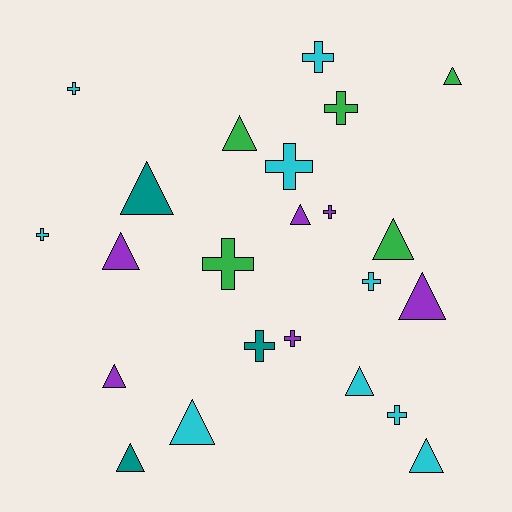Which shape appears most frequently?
Triangle, with 12 objects.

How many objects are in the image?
There are 23 objects.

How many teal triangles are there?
There are 2 teal triangles.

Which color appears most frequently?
Cyan, with 9 objects.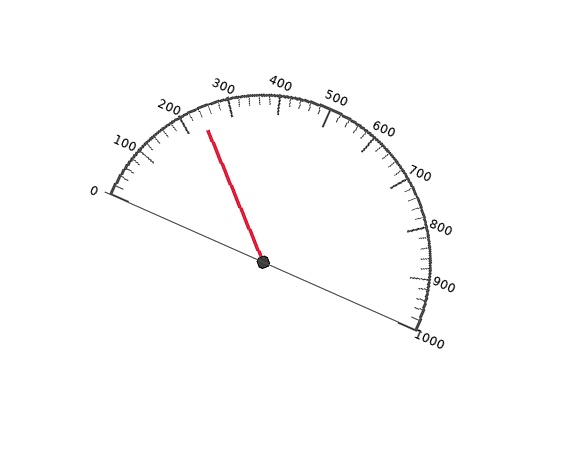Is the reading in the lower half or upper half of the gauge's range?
The reading is in the lower half of the range (0 to 1000).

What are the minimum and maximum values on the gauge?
The gauge ranges from 0 to 1000.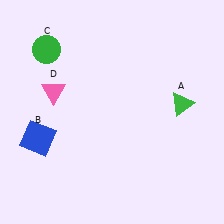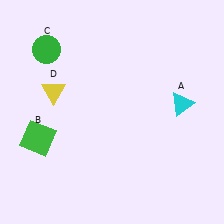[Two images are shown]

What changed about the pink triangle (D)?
In Image 1, D is pink. In Image 2, it changed to yellow.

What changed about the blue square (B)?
In Image 1, B is blue. In Image 2, it changed to green.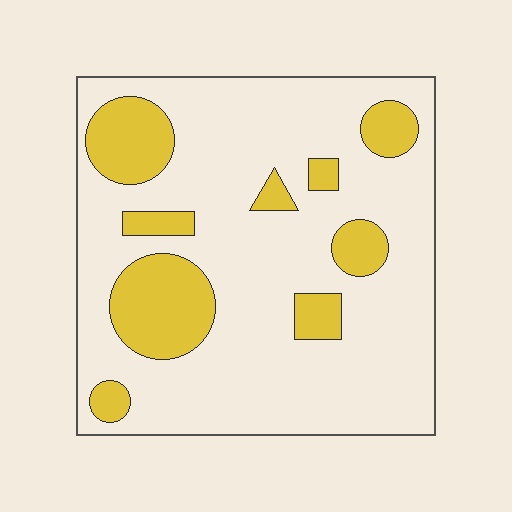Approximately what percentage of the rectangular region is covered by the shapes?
Approximately 20%.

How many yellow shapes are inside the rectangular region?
9.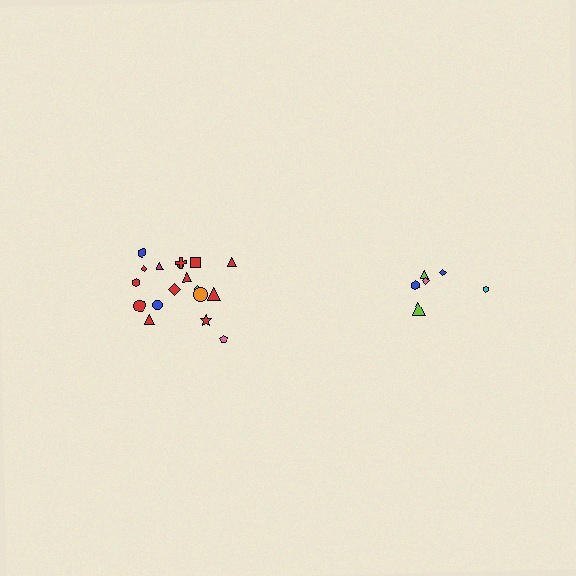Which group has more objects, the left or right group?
The left group.